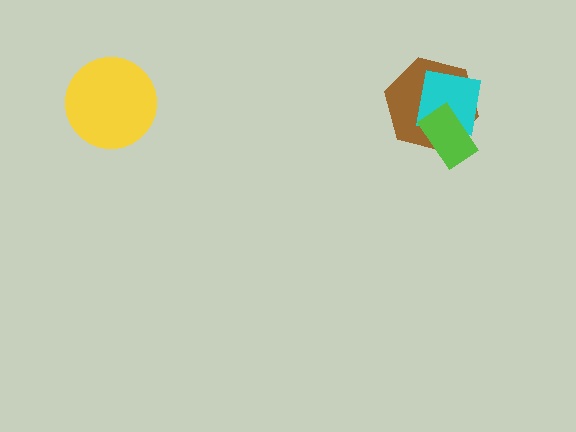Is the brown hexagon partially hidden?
Yes, it is partially covered by another shape.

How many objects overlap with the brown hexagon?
2 objects overlap with the brown hexagon.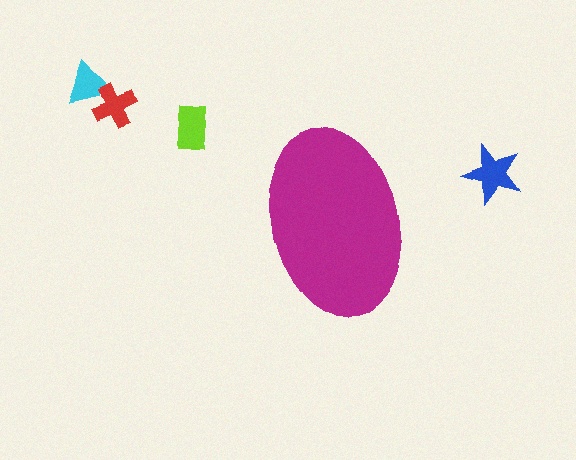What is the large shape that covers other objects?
A magenta ellipse.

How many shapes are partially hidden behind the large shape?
0 shapes are partially hidden.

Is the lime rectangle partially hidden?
No, the lime rectangle is fully visible.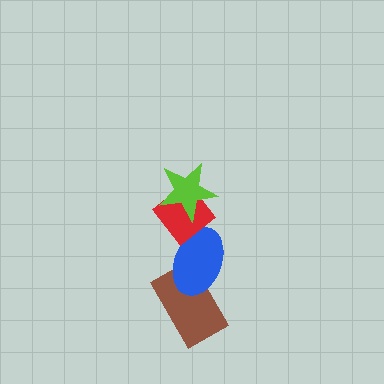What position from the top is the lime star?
The lime star is 1st from the top.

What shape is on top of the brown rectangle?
The blue ellipse is on top of the brown rectangle.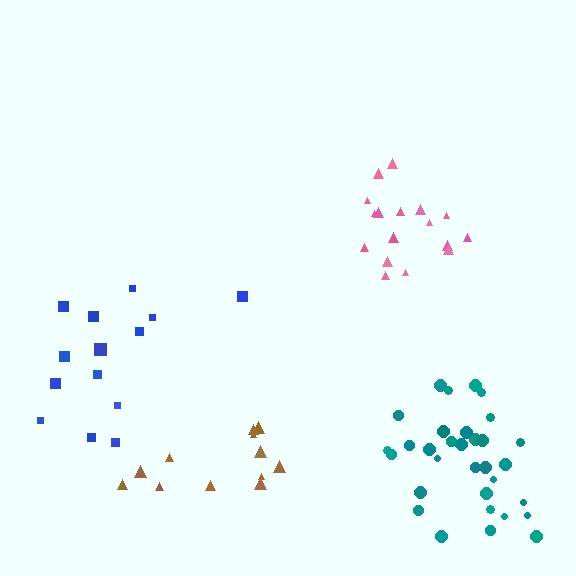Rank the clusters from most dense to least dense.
teal, pink, blue, brown.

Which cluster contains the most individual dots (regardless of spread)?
Teal (34).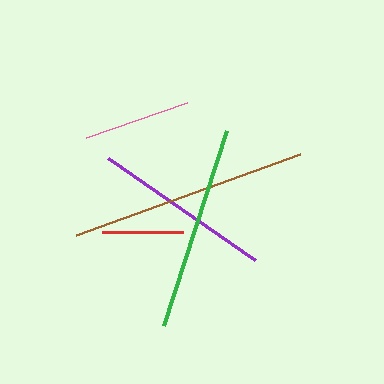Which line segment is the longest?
The brown line is the longest at approximately 238 pixels.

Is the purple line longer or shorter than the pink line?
The purple line is longer than the pink line.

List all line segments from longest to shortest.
From longest to shortest: brown, green, purple, pink, red.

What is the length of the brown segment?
The brown segment is approximately 238 pixels long.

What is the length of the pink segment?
The pink segment is approximately 107 pixels long.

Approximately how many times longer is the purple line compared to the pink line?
The purple line is approximately 1.7 times the length of the pink line.